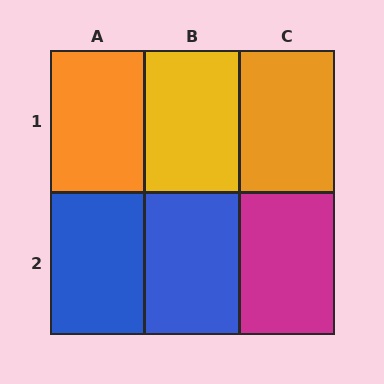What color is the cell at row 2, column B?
Blue.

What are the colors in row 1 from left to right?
Orange, yellow, orange.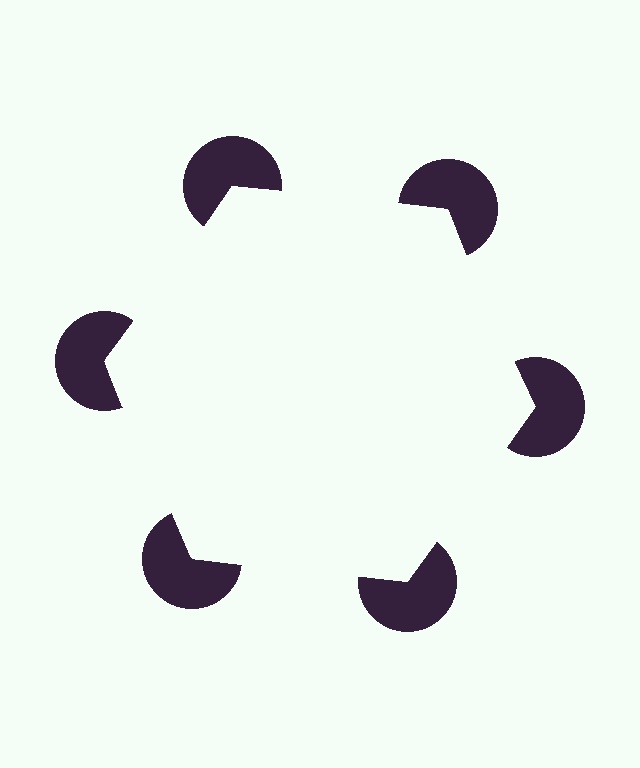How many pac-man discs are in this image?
There are 6 — one at each vertex of the illusory hexagon.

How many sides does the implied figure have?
6 sides.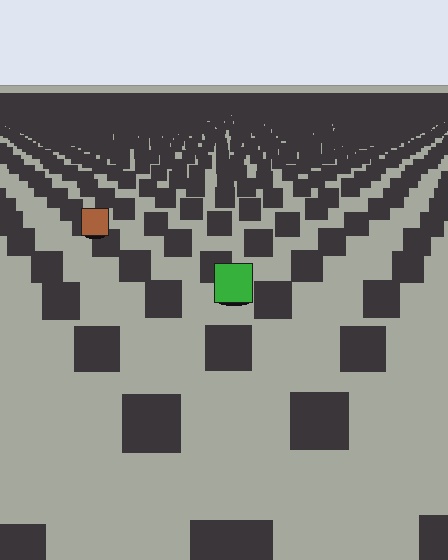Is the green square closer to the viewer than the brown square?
Yes. The green square is closer — you can tell from the texture gradient: the ground texture is coarser near it.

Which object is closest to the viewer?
The green square is closest. The texture marks near it are larger and more spread out.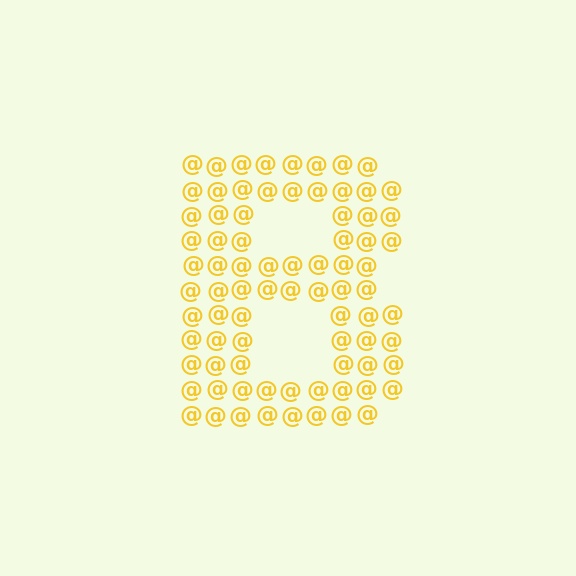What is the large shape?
The large shape is the letter B.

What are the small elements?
The small elements are at signs.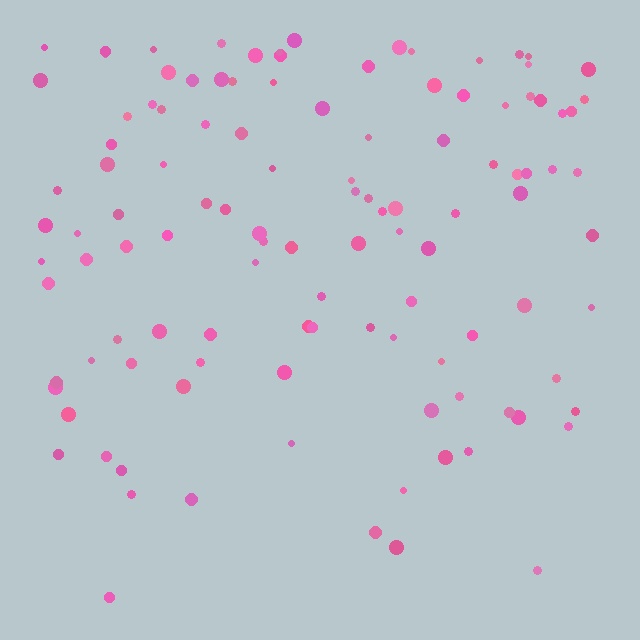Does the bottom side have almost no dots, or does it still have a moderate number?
Still a moderate number, just noticeably fewer than the top.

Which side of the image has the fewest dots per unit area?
The bottom.